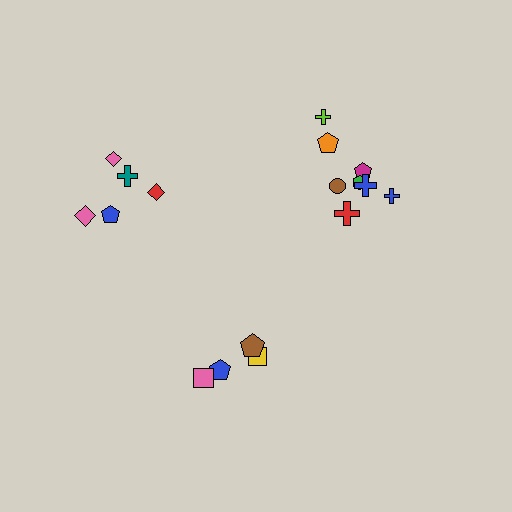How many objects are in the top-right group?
There are 8 objects.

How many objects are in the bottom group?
There are 4 objects.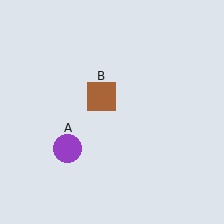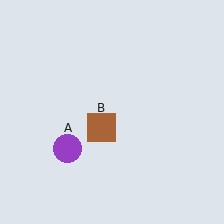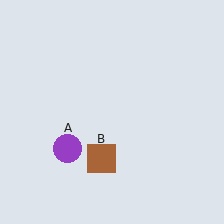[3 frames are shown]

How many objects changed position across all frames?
1 object changed position: brown square (object B).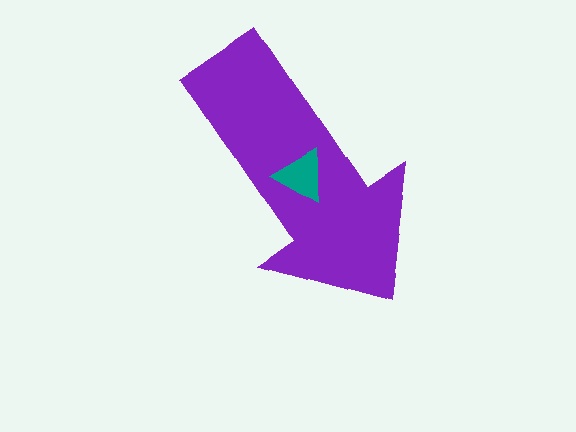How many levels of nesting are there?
2.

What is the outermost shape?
The purple arrow.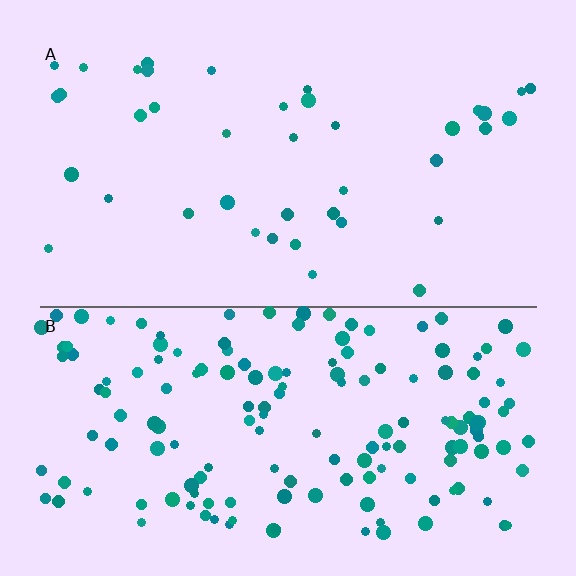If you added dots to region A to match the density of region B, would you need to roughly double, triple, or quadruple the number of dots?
Approximately quadruple.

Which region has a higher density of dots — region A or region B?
B (the bottom).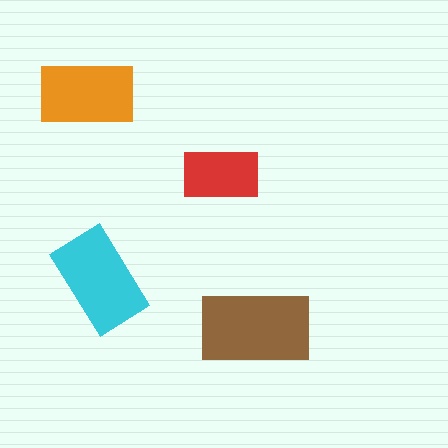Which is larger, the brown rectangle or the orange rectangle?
The brown one.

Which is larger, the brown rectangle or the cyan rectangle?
The brown one.